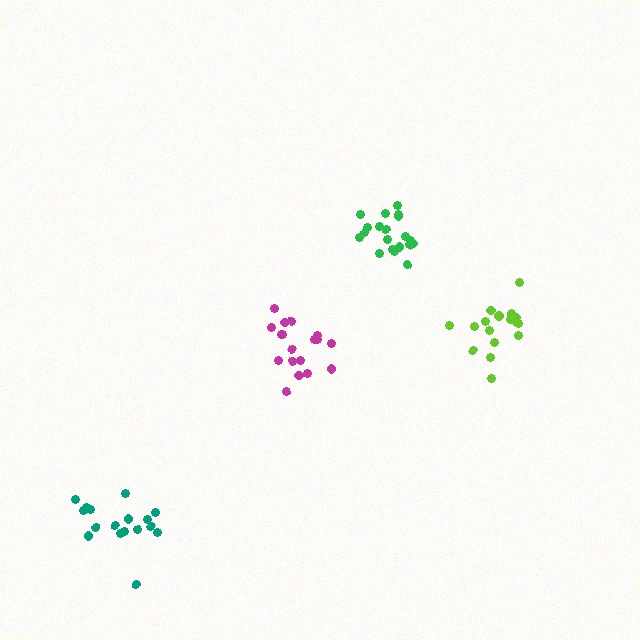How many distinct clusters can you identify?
There are 4 distinct clusters.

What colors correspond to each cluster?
The clusters are colored: green, lime, teal, magenta.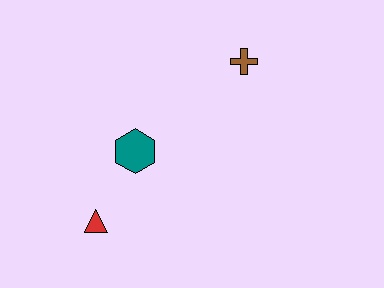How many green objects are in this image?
There are no green objects.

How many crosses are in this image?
There is 1 cross.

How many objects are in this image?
There are 3 objects.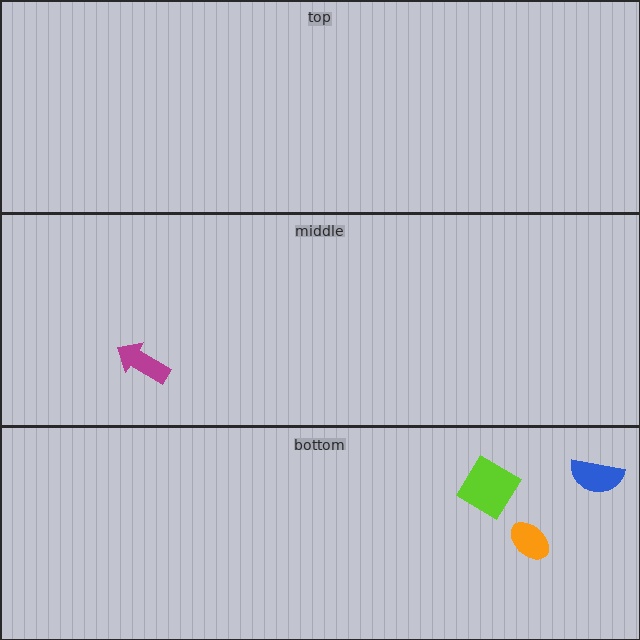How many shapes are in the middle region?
1.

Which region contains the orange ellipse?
The bottom region.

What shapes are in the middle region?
The magenta arrow.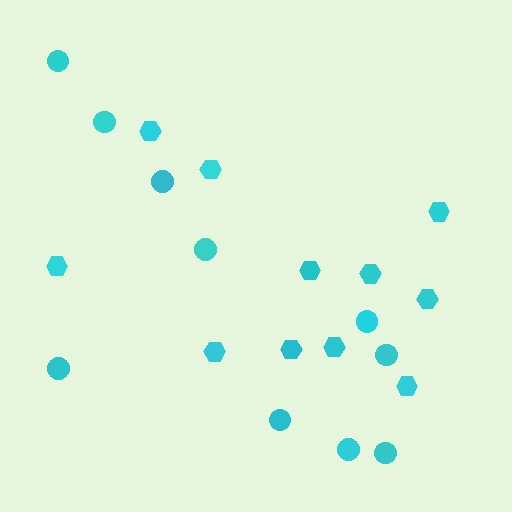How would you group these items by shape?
There are 2 groups: one group of circles (10) and one group of hexagons (11).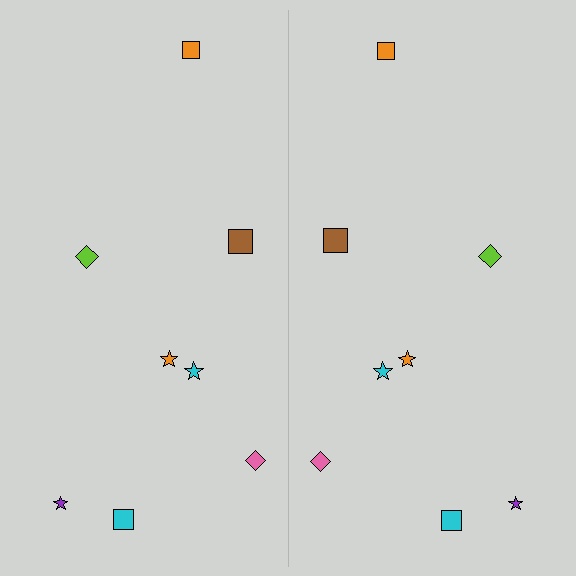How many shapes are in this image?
There are 16 shapes in this image.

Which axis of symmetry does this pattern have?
The pattern has a vertical axis of symmetry running through the center of the image.